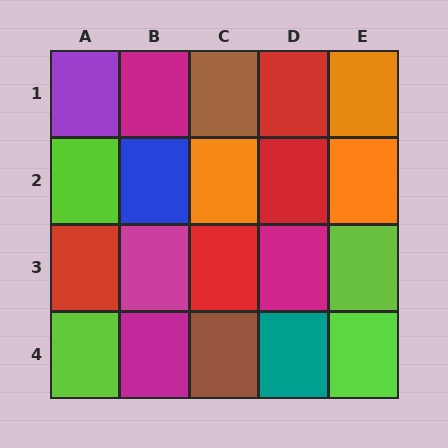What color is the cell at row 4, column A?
Lime.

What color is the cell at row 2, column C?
Orange.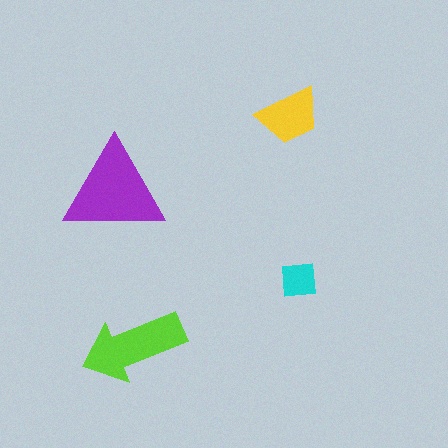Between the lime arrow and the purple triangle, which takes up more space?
The purple triangle.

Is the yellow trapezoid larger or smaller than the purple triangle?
Smaller.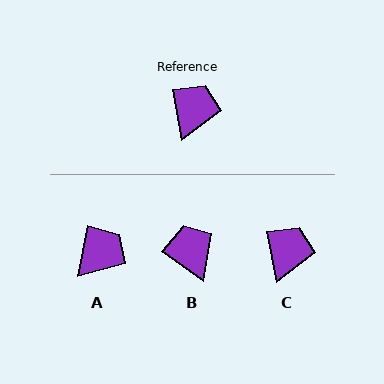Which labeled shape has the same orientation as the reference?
C.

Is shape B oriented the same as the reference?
No, it is off by about 43 degrees.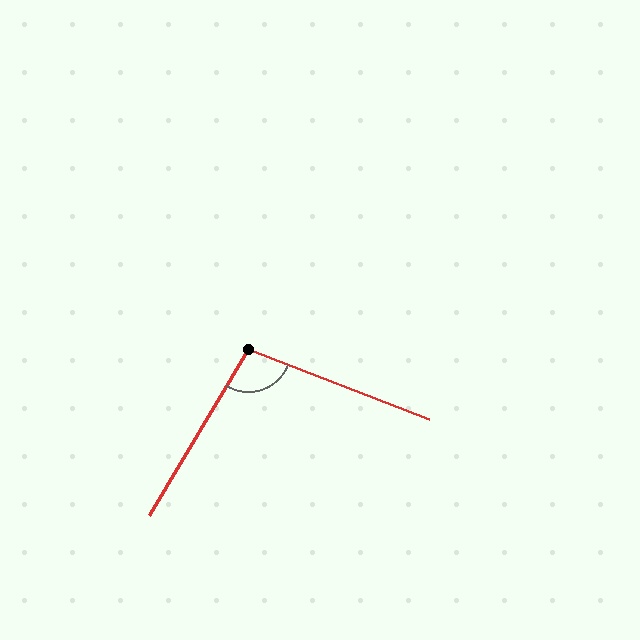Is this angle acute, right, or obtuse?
It is obtuse.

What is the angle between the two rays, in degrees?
Approximately 100 degrees.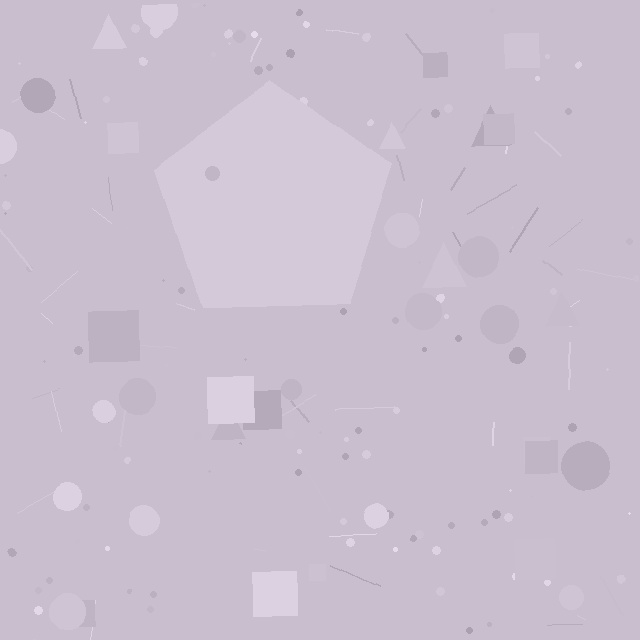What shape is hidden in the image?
A pentagon is hidden in the image.